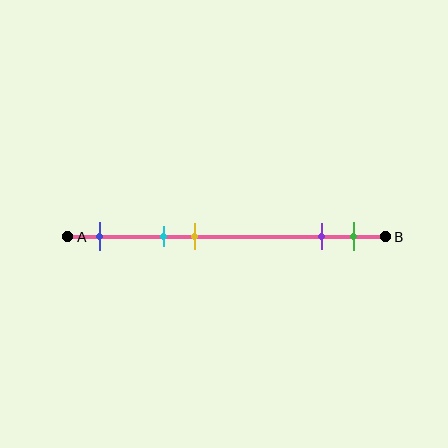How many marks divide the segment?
There are 5 marks dividing the segment.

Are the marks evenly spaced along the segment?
No, the marks are not evenly spaced.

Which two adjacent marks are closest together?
The purple and green marks are the closest adjacent pair.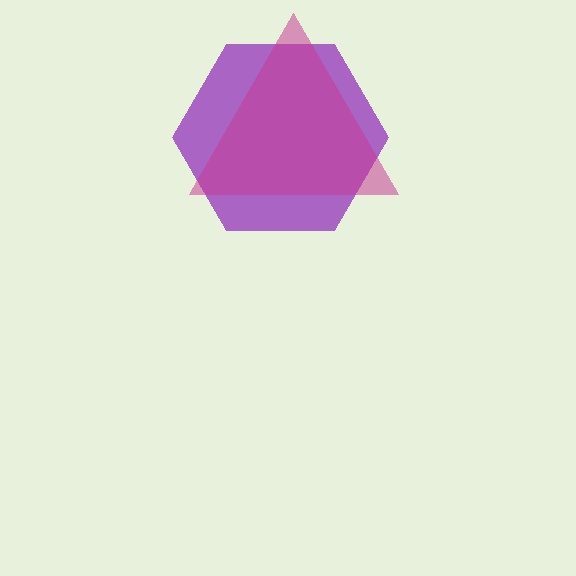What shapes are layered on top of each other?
The layered shapes are: a purple hexagon, a magenta triangle.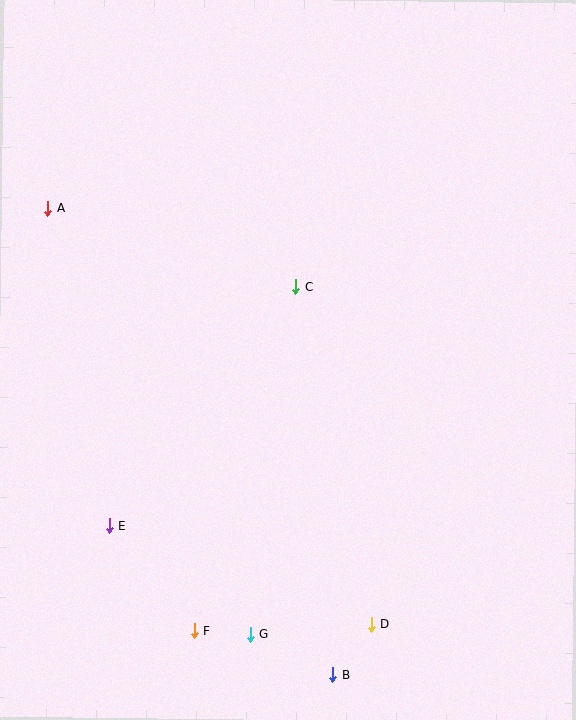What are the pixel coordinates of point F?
Point F is at (194, 631).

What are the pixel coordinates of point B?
Point B is at (333, 674).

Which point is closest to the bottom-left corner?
Point F is closest to the bottom-left corner.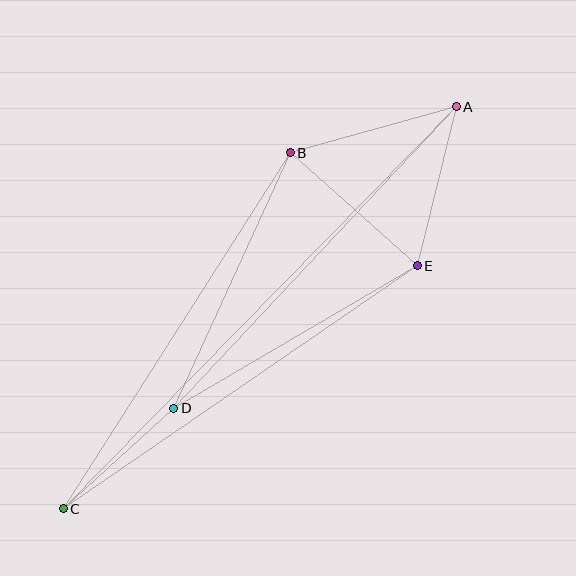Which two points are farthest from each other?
Points A and C are farthest from each other.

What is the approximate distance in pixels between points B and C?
The distance between B and C is approximately 422 pixels.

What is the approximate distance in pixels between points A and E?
The distance between A and E is approximately 164 pixels.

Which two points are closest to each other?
Points C and D are closest to each other.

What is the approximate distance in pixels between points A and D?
The distance between A and D is approximately 413 pixels.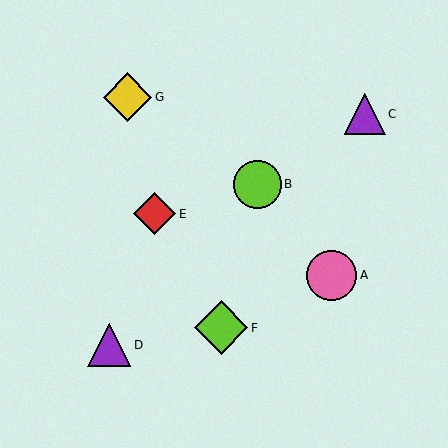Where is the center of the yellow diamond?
The center of the yellow diamond is at (128, 97).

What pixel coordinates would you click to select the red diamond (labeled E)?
Click at (154, 214) to select the red diamond E.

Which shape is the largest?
The lime diamond (labeled F) is the largest.